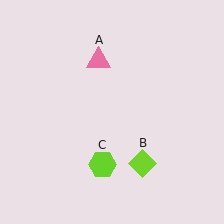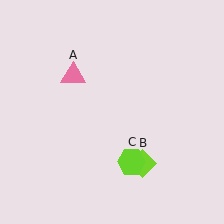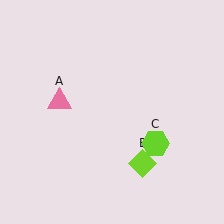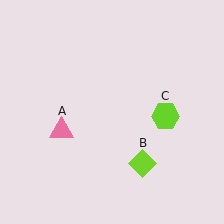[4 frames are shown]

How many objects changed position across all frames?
2 objects changed position: pink triangle (object A), lime hexagon (object C).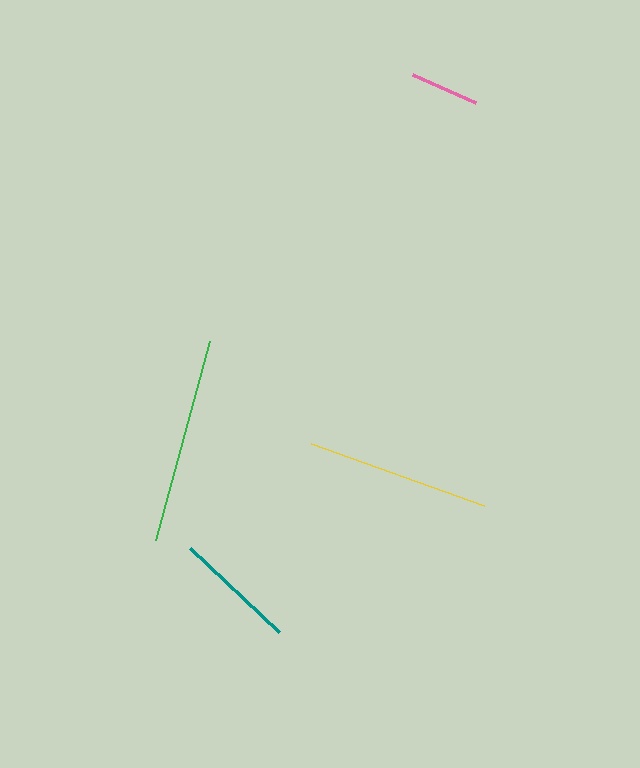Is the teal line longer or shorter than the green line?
The green line is longer than the teal line.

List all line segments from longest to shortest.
From longest to shortest: green, yellow, teal, pink.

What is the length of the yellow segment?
The yellow segment is approximately 184 pixels long.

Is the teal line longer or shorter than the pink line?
The teal line is longer than the pink line.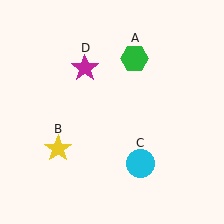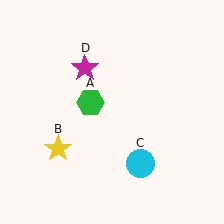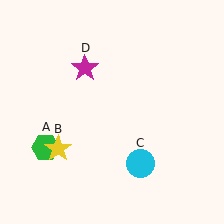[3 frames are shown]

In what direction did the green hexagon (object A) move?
The green hexagon (object A) moved down and to the left.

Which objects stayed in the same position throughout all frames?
Yellow star (object B) and cyan circle (object C) and magenta star (object D) remained stationary.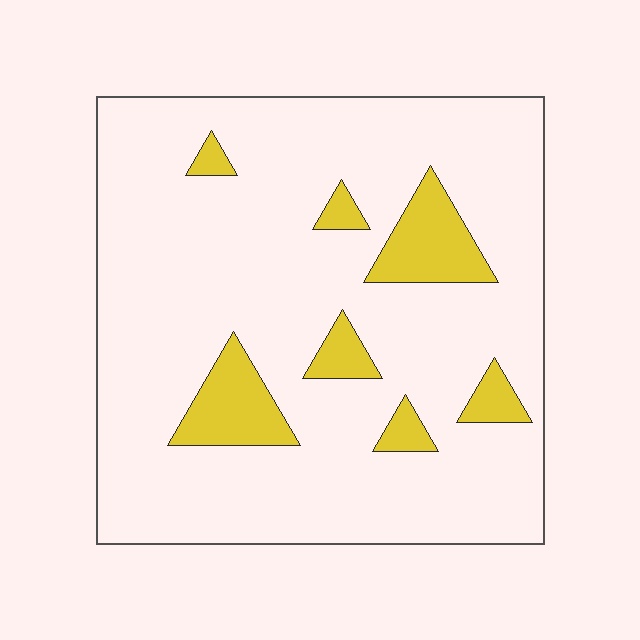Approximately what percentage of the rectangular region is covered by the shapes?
Approximately 15%.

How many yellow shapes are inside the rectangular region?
7.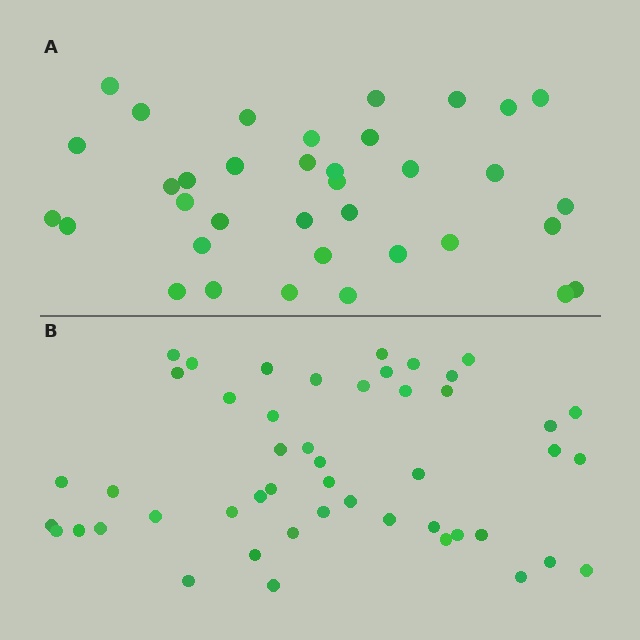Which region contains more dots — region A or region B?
Region B (the bottom region) has more dots.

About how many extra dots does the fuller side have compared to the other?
Region B has roughly 12 or so more dots than region A.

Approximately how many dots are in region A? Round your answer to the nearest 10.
About 40 dots. (The exact count is 36, which rounds to 40.)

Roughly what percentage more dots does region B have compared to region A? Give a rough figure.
About 35% more.